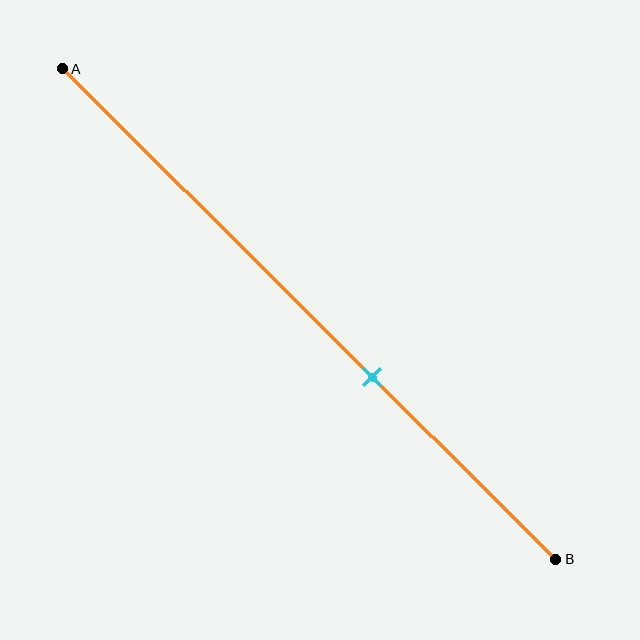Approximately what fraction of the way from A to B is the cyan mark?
The cyan mark is approximately 65% of the way from A to B.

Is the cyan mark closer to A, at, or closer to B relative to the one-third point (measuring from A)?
The cyan mark is closer to point B than the one-third point of segment AB.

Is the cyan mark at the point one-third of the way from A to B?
No, the mark is at about 65% from A, not at the 33% one-third point.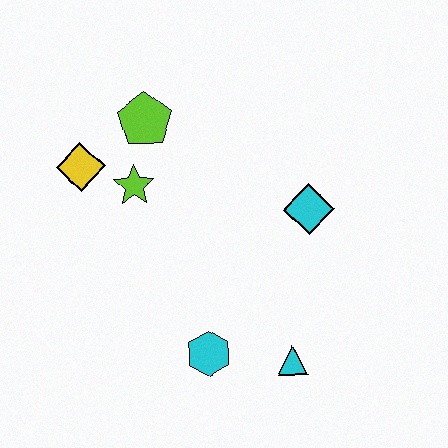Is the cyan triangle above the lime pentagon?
No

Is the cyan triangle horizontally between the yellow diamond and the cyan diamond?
Yes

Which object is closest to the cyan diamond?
The cyan triangle is closest to the cyan diamond.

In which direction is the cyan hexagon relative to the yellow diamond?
The cyan hexagon is below the yellow diamond.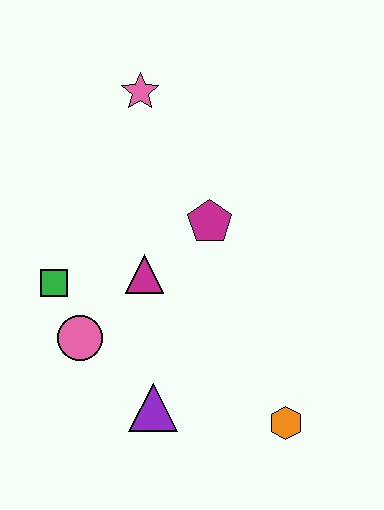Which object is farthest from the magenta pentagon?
The orange hexagon is farthest from the magenta pentagon.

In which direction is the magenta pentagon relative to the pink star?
The magenta pentagon is below the pink star.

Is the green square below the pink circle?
No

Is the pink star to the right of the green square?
Yes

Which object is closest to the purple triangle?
The pink circle is closest to the purple triangle.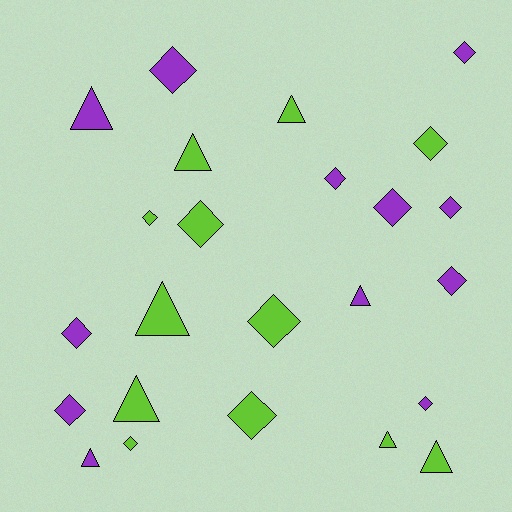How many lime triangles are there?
There are 6 lime triangles.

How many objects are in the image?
There are 24 objects.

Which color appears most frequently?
Lime, with 12 objects.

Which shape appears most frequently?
Diamond, with 15 objects.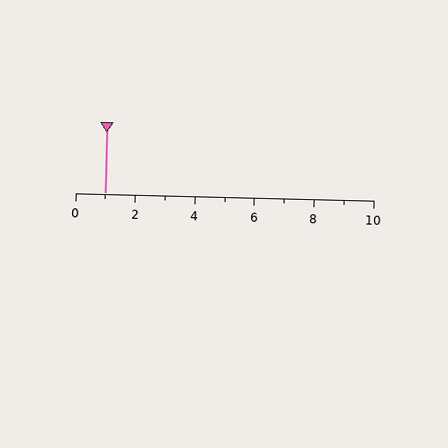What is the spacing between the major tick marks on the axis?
The major ticks are spaced 2 apart.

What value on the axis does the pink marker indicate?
The marker indicates approximately 1.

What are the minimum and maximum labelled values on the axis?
The axis runs from 0 to 10.